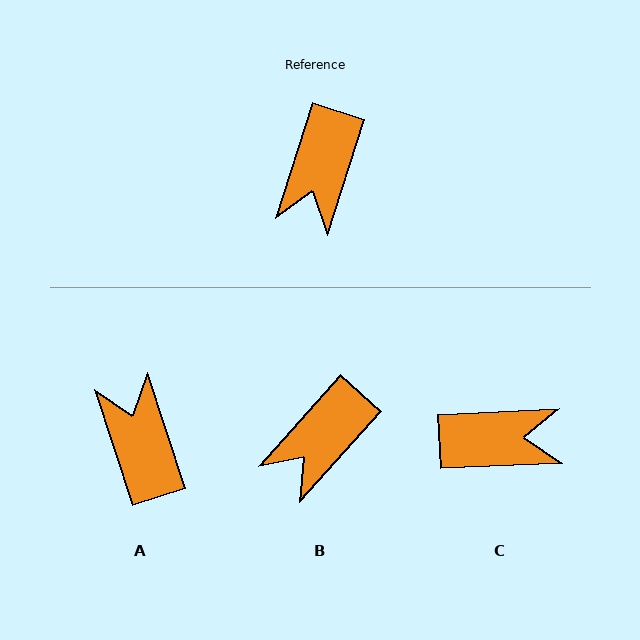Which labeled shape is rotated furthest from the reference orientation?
A, about 144 degrees away.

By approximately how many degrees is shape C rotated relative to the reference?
Approximately 111 degrees counter-clockwise.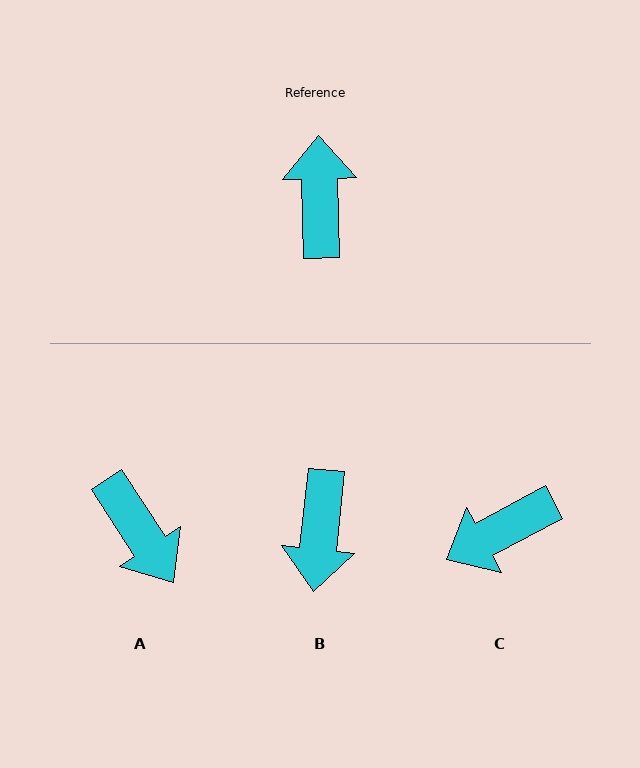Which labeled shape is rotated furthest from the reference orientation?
B, about 173 degrees away.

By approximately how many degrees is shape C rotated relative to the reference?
Approximately 117 degrees counter-clockwise.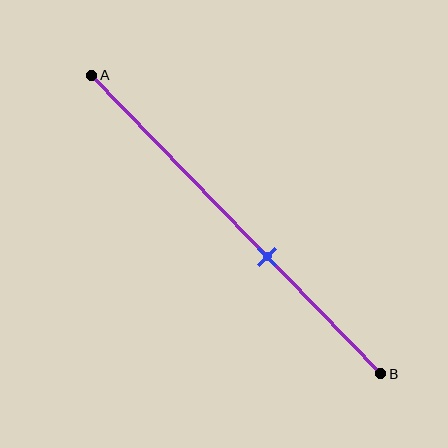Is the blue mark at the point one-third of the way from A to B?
No, the mark is at about 60% from A, not at the 33% one-third point.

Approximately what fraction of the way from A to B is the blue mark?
The blue mark is approximately 60% of the way from A to B.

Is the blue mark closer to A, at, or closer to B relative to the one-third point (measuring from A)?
The blue mark is closer to point B than the one-third point of segment AB.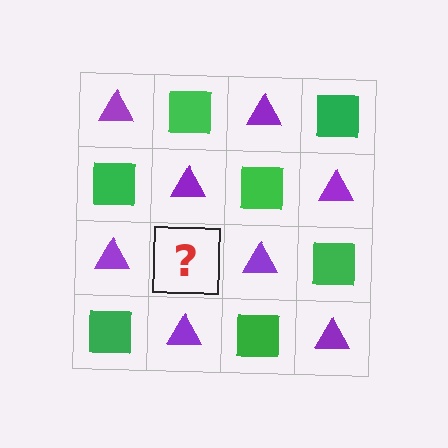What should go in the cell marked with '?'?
The missing cell should contain a green square.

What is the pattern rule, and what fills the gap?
The rule is that it alternates purple triangle and green square in a checkerboard pattern. The gap should be filled with a green square.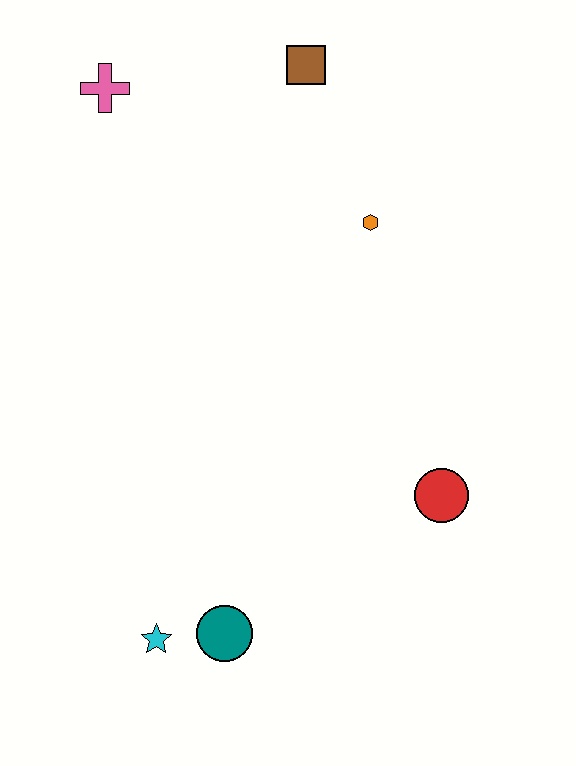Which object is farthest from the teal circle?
The brown square is farthest from the teal circle.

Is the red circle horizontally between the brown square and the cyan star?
No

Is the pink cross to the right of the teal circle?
No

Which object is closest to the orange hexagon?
The brown square is closest to the orange hexagon.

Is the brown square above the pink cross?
Yes